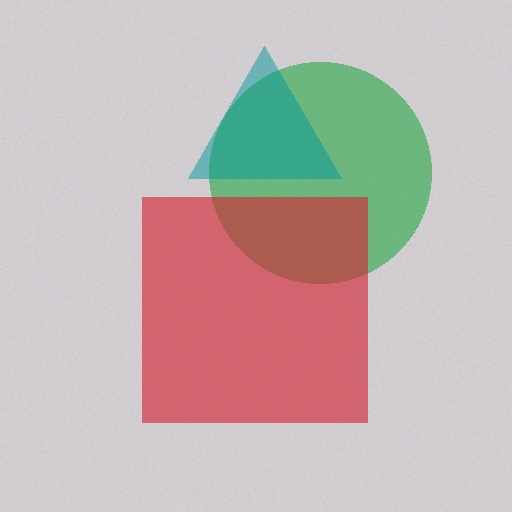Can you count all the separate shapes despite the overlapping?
Yes, there are 3 separate shapes.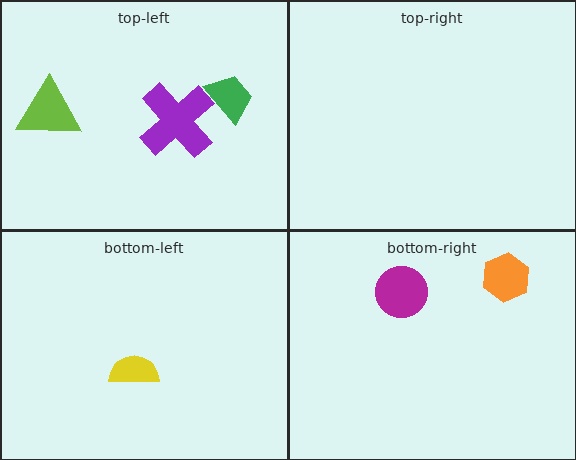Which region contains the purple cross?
The top-left region.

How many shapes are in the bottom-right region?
2.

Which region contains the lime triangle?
The top-left region.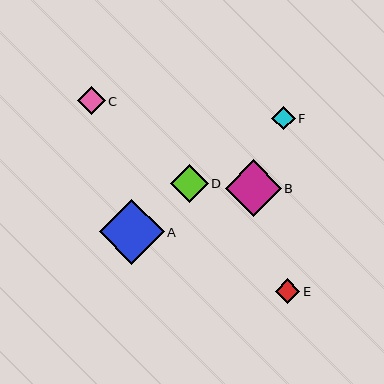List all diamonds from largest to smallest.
From largest to smallest: A, B, D, C, E, F.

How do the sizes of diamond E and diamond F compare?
Diamond E and diamond F are approximately the same size.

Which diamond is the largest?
Diamond A is the largest with a size of approximately 65 pixels.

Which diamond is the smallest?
Diamond F is the smallest with a size of approximately 23 pixels.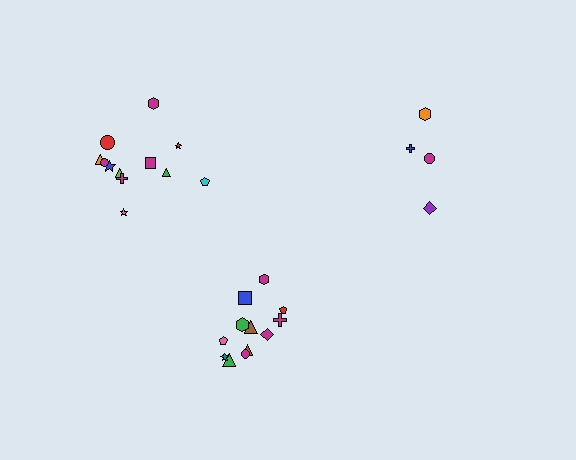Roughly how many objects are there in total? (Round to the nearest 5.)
Roughly 30 objects in total.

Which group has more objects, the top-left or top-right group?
The top-left group.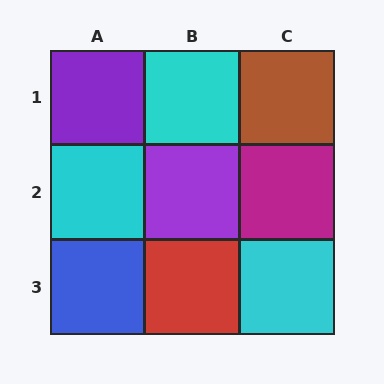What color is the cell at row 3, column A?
Blue.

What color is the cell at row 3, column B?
Red.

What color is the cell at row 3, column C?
Cyan.